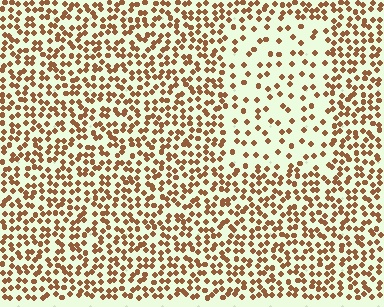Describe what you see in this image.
The image contains small brown elements arranged at two different densities. A rectangle-shaped region is visible where the elements are less densely packed than the surrounding area.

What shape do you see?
I see a rectangle.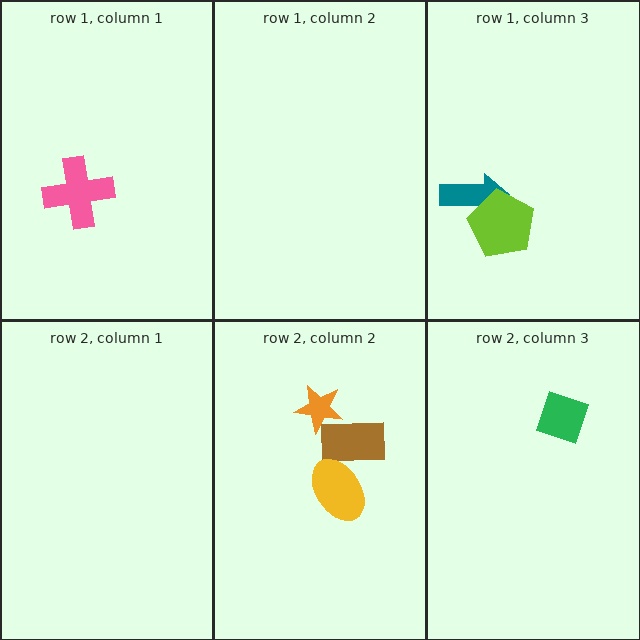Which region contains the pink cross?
The row 1, column 1 region.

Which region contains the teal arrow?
The row 1, column 3 region.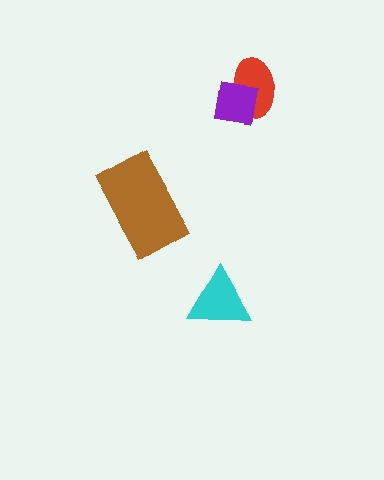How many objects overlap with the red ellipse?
1 object overlaps with the red ellipse.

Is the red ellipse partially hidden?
Yes, it is partially covered by another shape.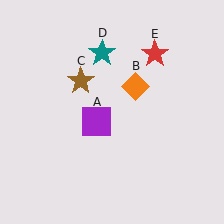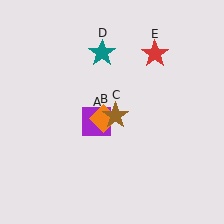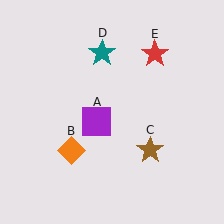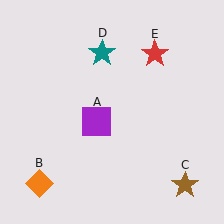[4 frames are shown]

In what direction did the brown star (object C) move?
The brown star (object C) moved down and to the right.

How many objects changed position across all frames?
2 objects changed position: orange diamond (object B), brown star (object C).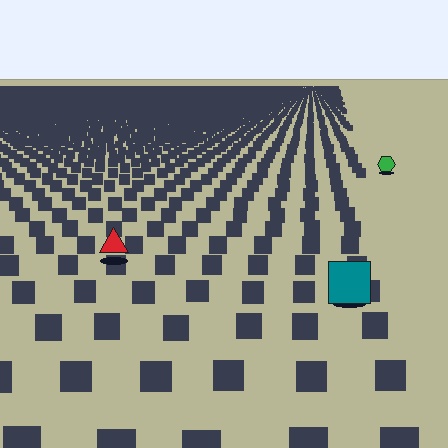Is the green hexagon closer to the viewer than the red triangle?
No. The red triangle is closer — you can tell from the texture gradient: the ground texture is coarser near it.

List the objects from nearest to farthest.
From nearest to farthest: the teal square, the red triangle, the green hexagon.